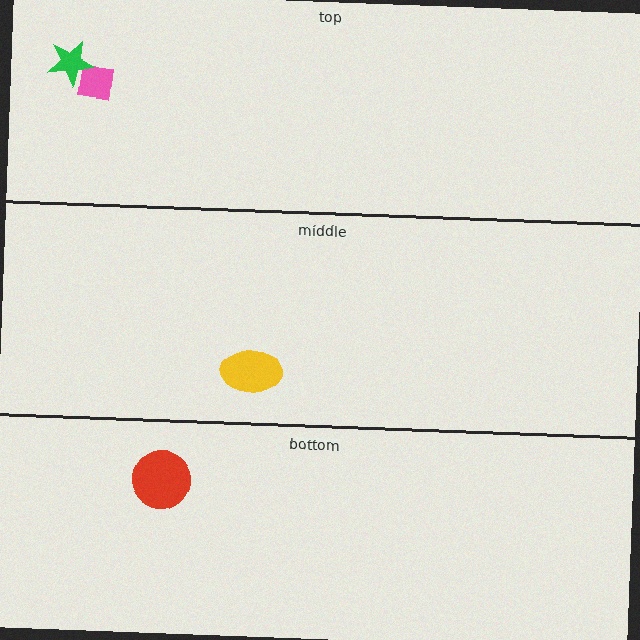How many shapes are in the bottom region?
1.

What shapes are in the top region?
The pink square, the green star.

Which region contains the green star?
The top region.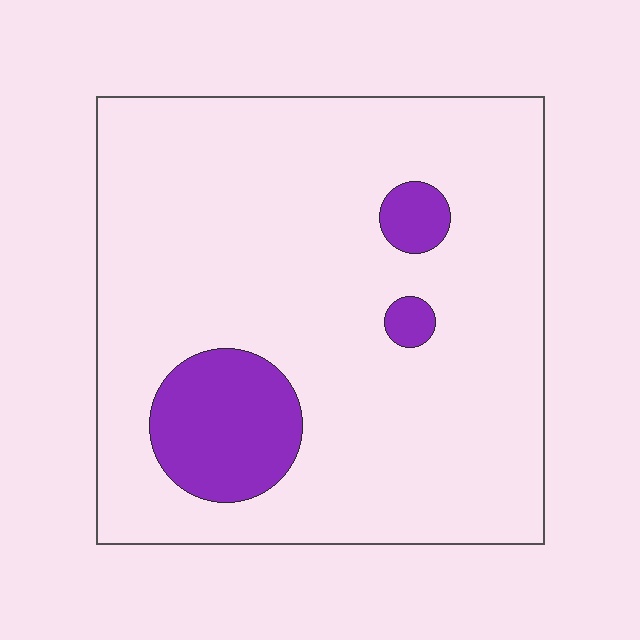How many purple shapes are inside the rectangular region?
3.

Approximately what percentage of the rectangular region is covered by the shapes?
Approximately 10%.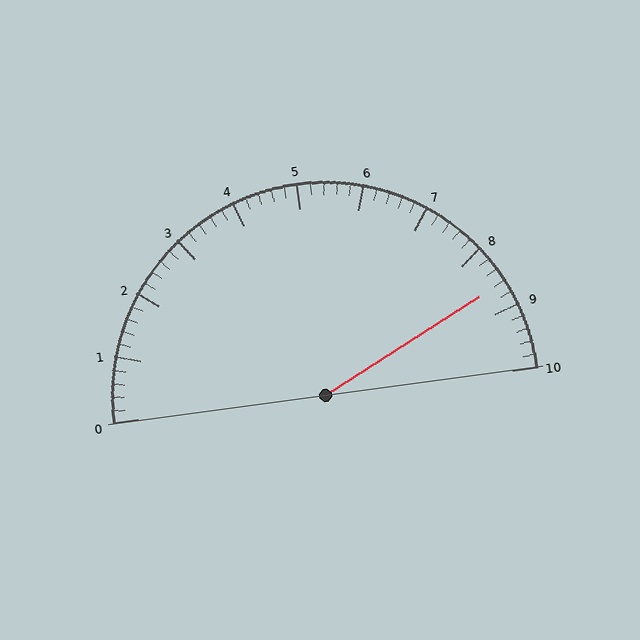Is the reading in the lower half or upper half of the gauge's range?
The reading is in the upper half of the range (0 to 10).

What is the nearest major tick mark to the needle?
The nearest major tick mark is 9.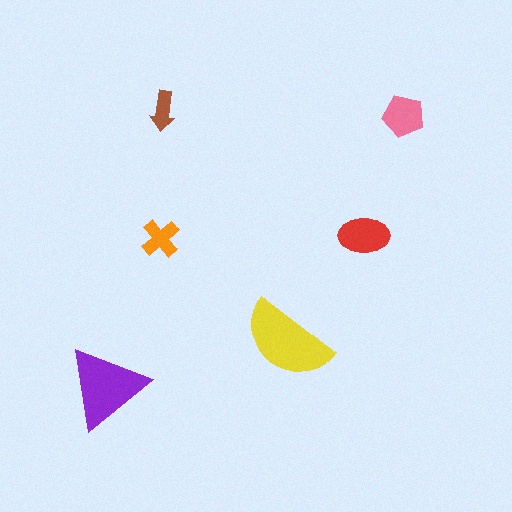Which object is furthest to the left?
The purple triangle is leftmost.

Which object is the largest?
The yellow semicircle.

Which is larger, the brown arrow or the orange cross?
The orange cross.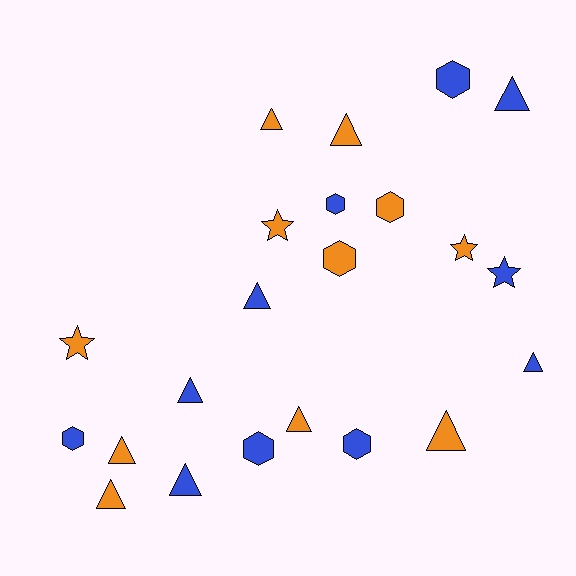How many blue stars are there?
There is 1 blue star.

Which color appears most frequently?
Orange, with 11 objects.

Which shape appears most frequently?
Triangle, with 11 objects.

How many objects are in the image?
There are 22 objects.